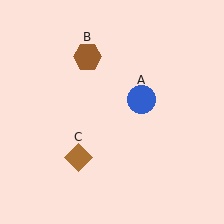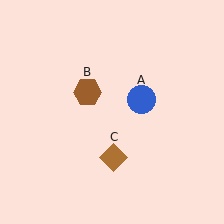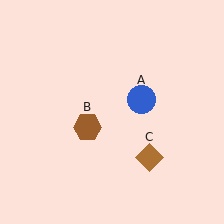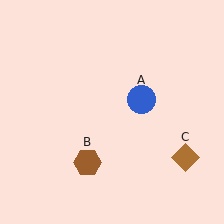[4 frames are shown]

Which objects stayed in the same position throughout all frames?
Blue circle (object A) remained stationary.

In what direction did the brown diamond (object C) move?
The brown diamond (object C) moved right.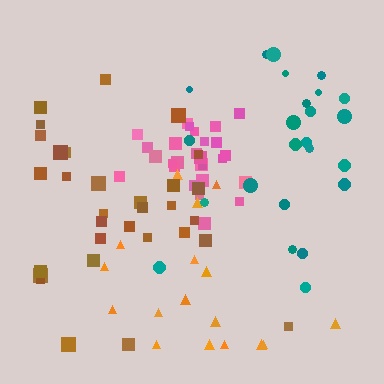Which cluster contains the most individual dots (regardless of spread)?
Brown (31).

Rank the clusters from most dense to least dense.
pink, brown, teal, orange.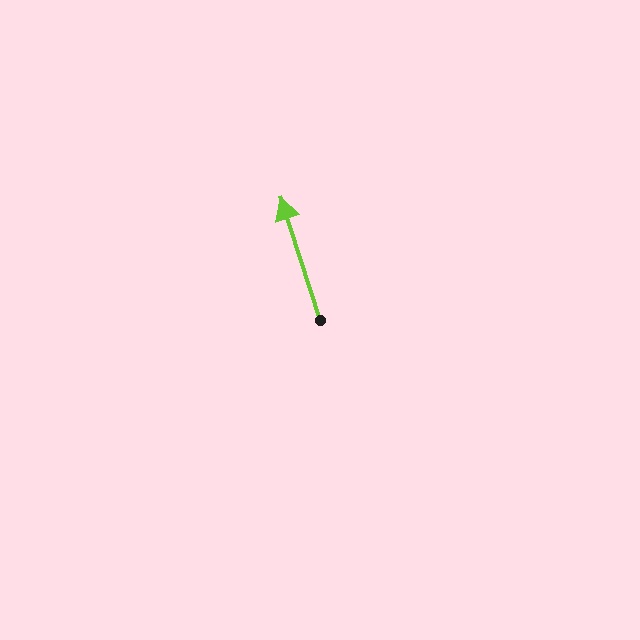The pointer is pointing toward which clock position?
Roughly 11 o'clock.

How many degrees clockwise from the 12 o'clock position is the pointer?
Approximately 342 degrees.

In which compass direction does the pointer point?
North.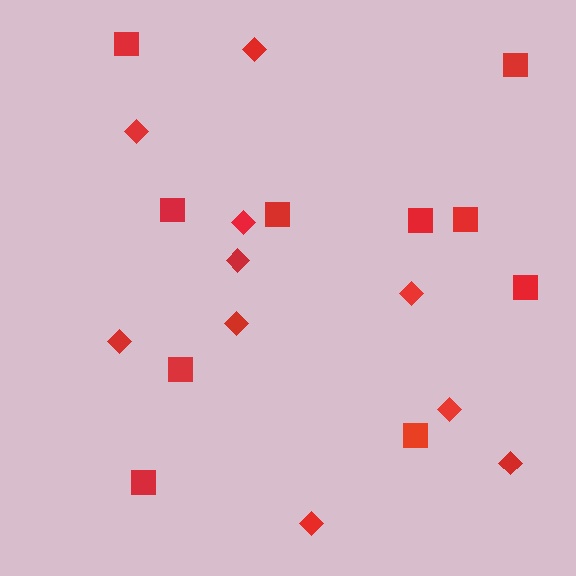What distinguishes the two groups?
There are 2 groups: one group of diamonds (10) and one group of squares (10).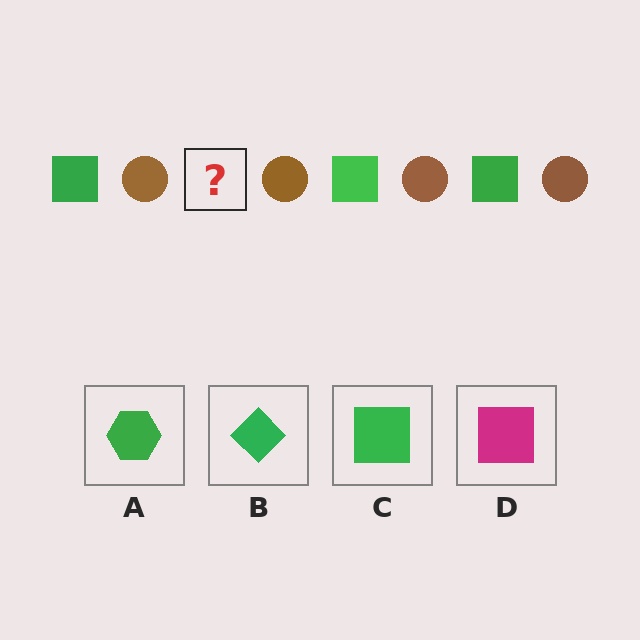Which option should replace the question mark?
Option C.